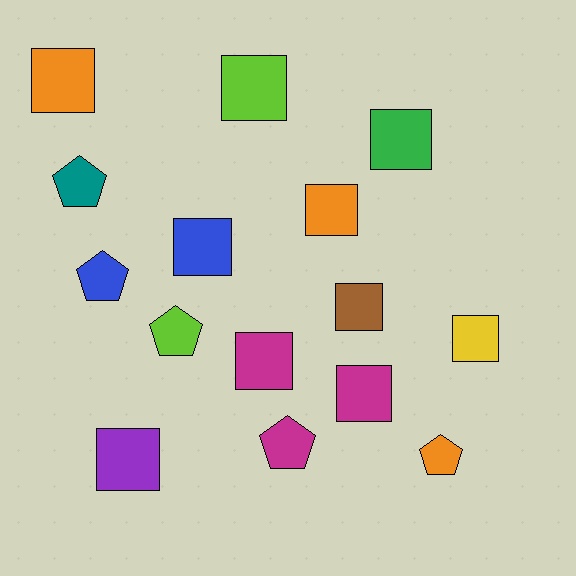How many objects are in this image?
There are 15 objects.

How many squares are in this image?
There are 10 squares.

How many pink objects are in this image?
There are no pink objects.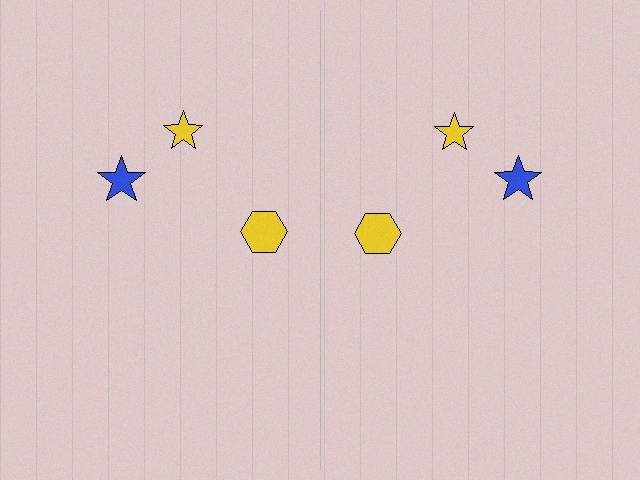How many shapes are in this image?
There are 6 shapes in this image.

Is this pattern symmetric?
Yes, this pattern has bilateral (reflection) symmetry.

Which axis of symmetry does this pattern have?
The pattern has a vertical axis of symmetry running through the center of the image.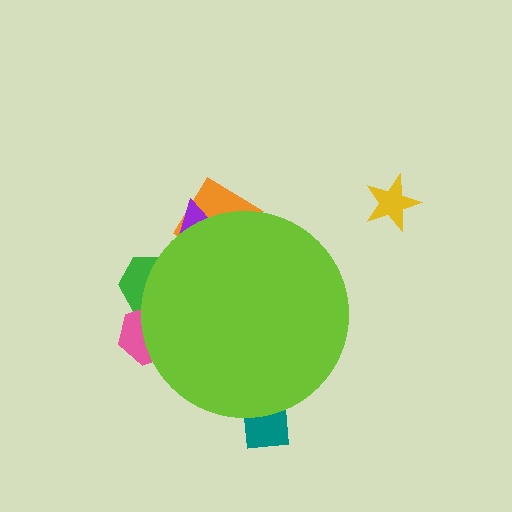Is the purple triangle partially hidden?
Yes, the purple triangle is partially hidden behind the lime circle.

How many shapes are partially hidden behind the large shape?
5 shapes are partially hidden.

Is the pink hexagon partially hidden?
Yes, the pink hexagon is partially hidden behind the lime circle.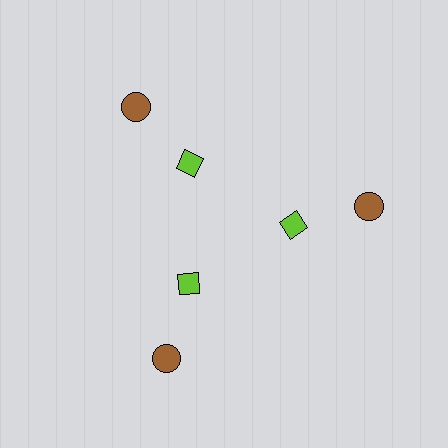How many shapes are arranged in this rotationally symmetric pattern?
There are 6 shapes, arranged in 3 groups of 2.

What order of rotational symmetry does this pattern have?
This pattern has 3-fold rotational symmetry.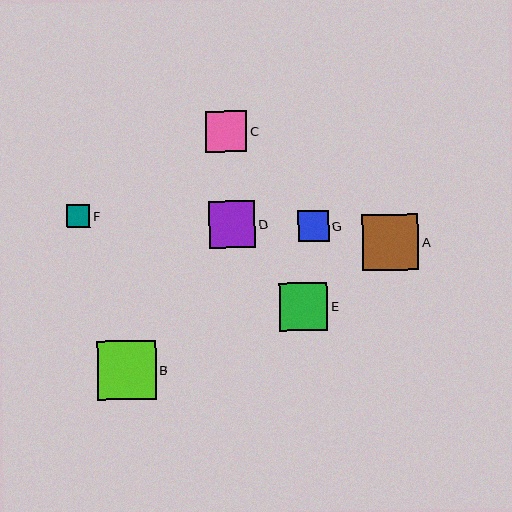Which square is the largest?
Square B is the largest with a size of approximately 59 pixels.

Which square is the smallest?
Square F is the smallest with a size of approximately 23 pixels.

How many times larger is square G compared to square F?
Square G is approximately 1.4 times the size of square F.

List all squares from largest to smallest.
From largest to smallest: B, A, E, D, C, G, F.